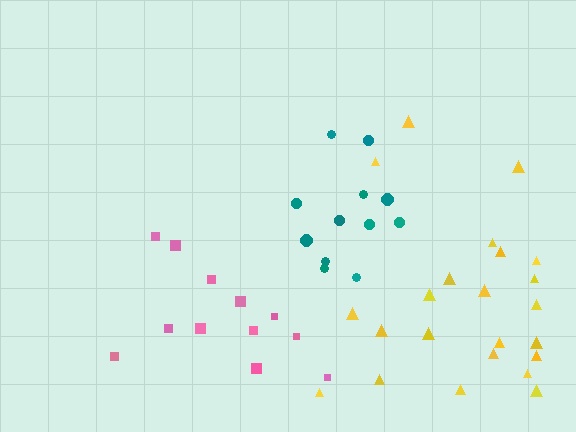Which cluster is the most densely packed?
Teal.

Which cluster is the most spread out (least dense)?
Pink.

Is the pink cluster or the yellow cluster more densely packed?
Yellow.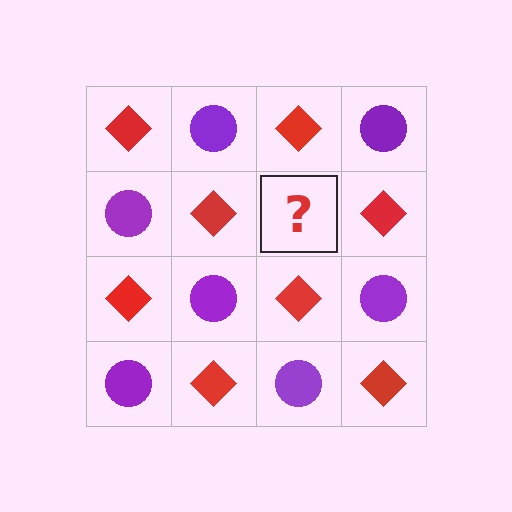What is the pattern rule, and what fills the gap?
The rule is that it alternates red diamond and purple circle in a checkerboard pattern. The gap should be filled with a purple circle.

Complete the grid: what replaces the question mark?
The question mark should be replaced with a purple circle.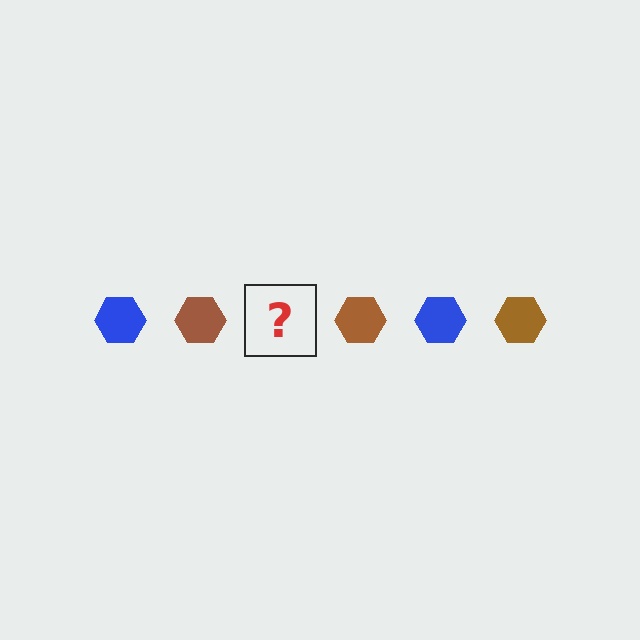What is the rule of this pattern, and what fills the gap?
The rule is that the pattern cycles through blue, brown hexagons. The gap should be filled with a blue hexagon.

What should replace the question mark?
The question mark should be replaced with a blue hexagon.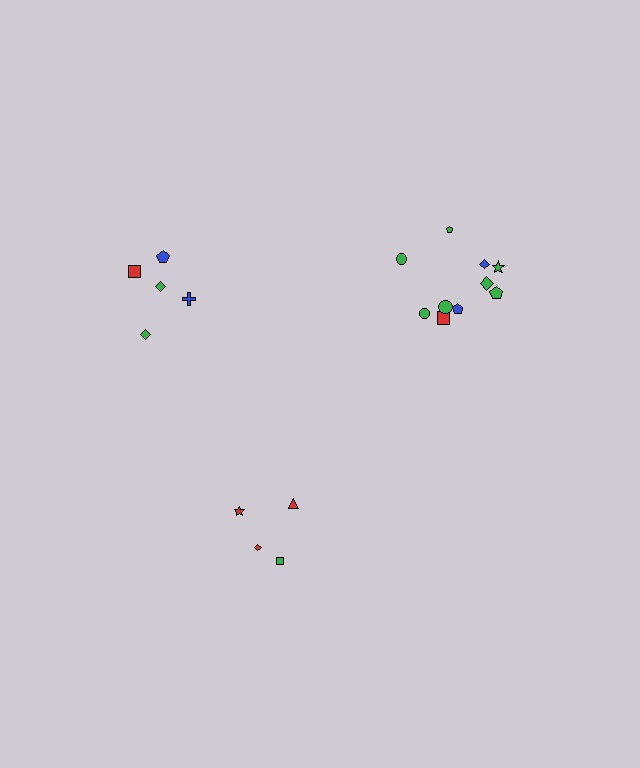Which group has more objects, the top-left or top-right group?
The top-right group.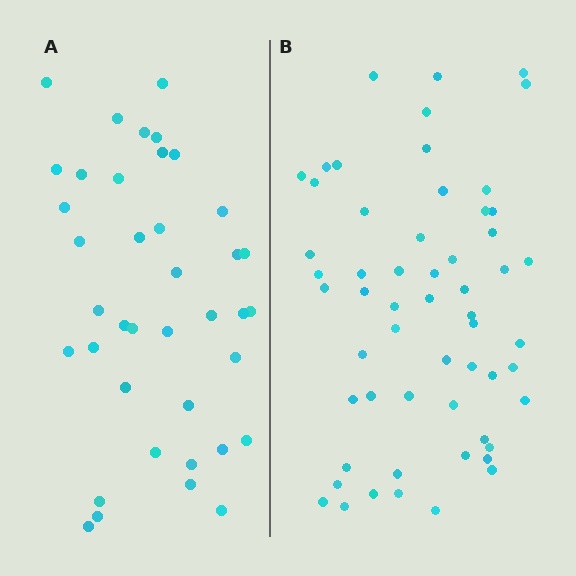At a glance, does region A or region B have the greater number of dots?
Region B (the right region) has more dots.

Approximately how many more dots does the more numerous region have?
Region B has approximately 20 more dots than region A.